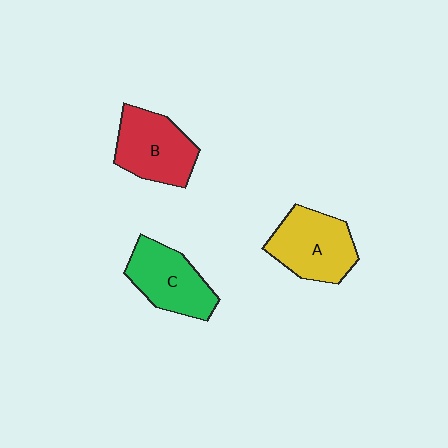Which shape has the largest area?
Shape A (yellow).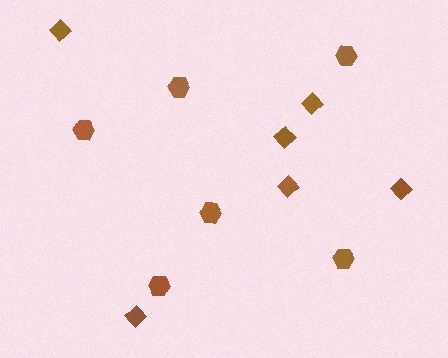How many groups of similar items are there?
There are 2 groups: one group of hexagons (6) and one group of diamonds (6).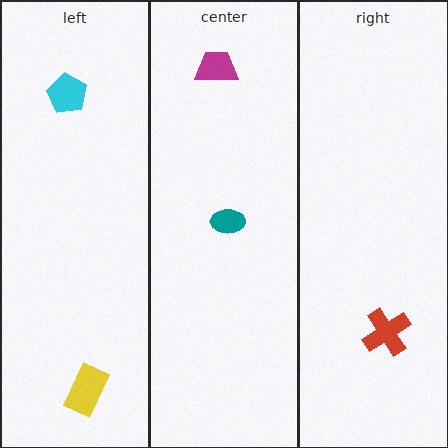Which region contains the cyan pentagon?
The left region.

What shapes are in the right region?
The red cross.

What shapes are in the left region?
The cyan pentagon, the yellow rectangle.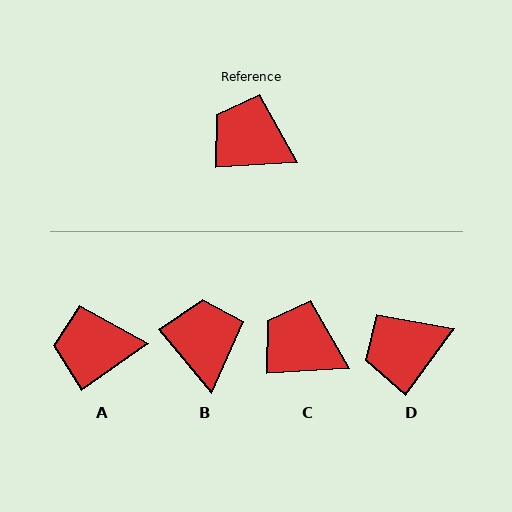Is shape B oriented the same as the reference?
No, it is off by about 54 degrees.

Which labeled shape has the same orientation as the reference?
C.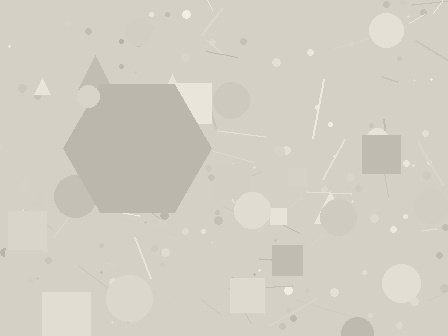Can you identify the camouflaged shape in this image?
The camouflaged shape is a hexagon.